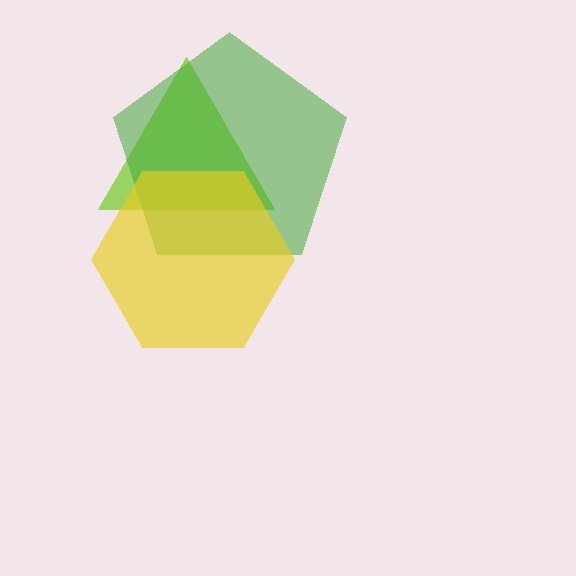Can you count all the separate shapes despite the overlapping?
Yes, there are 3 separate shapes.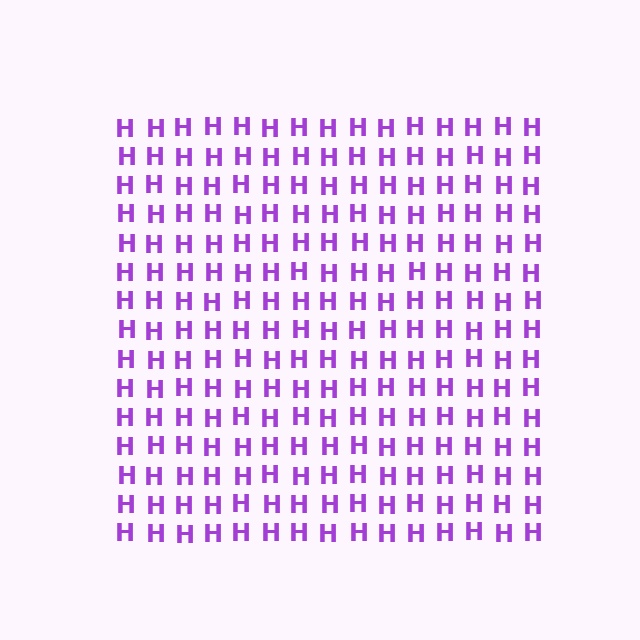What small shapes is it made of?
It is made of small letter H's.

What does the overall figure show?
The overall figure shows a square.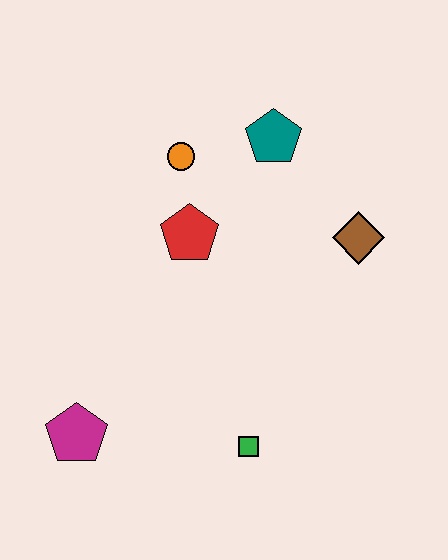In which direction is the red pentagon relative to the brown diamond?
The red pentagon is to the left of the brown diamond.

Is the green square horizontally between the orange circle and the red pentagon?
No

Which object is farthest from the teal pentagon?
The magenta pentagon is farthest from the teal pentagon.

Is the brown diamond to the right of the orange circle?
Yes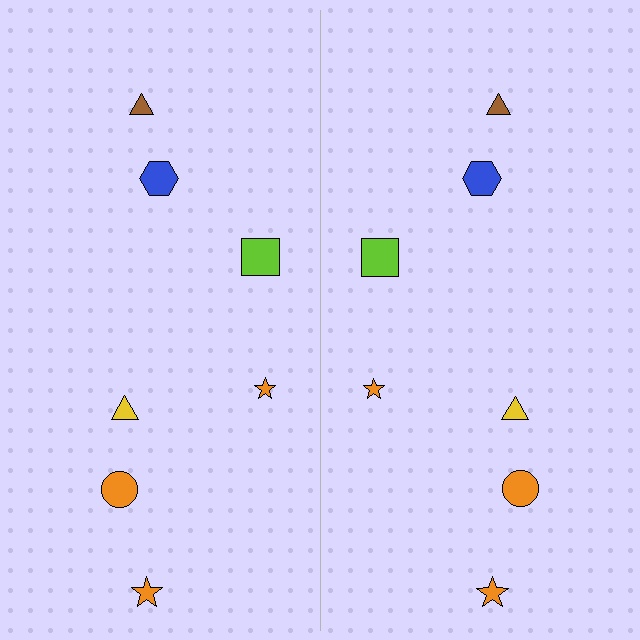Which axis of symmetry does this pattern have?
The pattern has a vertical axis of symmetry running through the center of the image.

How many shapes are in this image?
There are 14 shapes in this image.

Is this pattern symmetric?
Yes, this pattern has bilateral (reflection) symmetry.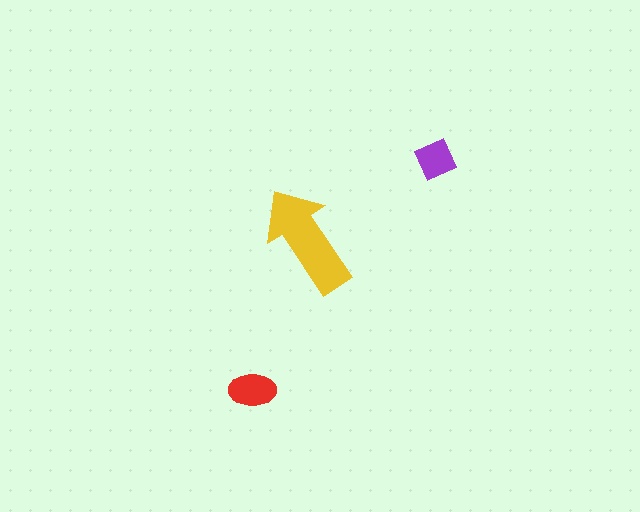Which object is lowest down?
The red ellipse is bottommost.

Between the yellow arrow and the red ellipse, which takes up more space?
The yellow arrow.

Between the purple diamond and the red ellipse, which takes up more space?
The red ellipse.